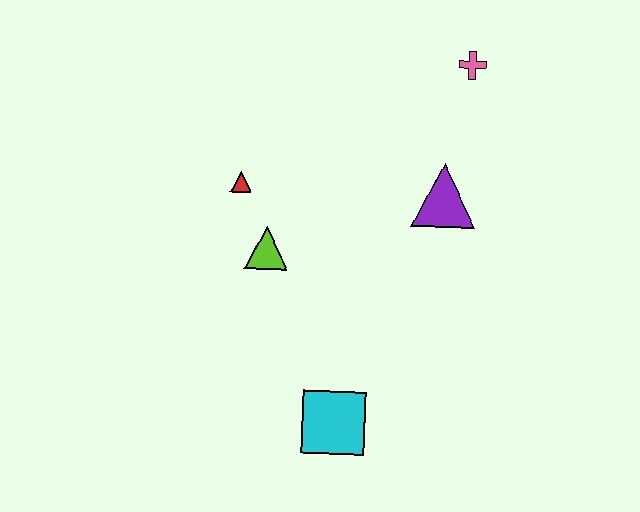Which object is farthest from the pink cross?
The cyan square is farthest from the pink cross.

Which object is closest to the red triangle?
The lime triangle is closest to the red triangle.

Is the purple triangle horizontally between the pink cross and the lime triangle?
Yes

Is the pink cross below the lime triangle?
No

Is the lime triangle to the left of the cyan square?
Yes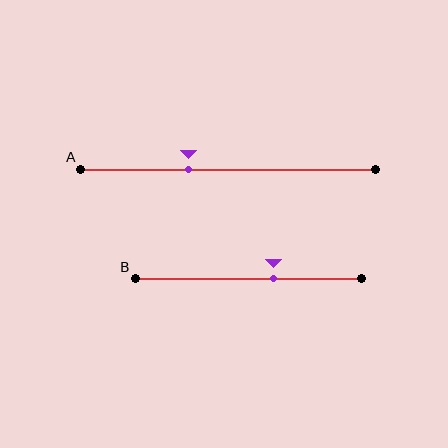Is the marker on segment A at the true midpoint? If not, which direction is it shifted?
No, the marker on segment A is shifted to the left by about 13% of the segment length.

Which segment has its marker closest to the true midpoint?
Segment B has its marker closest to the true midpoint.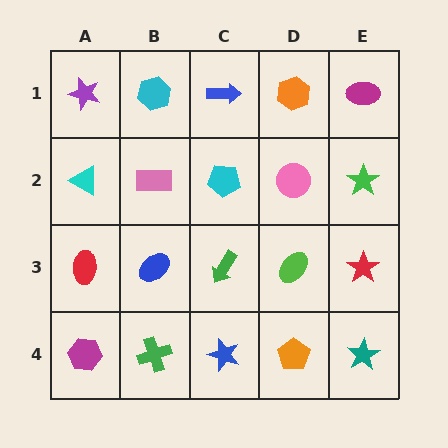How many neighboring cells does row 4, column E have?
2.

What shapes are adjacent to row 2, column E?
A magenta ellipse (row 1, column E), a red star (row 3, column E), a pink circle (row 2, column D).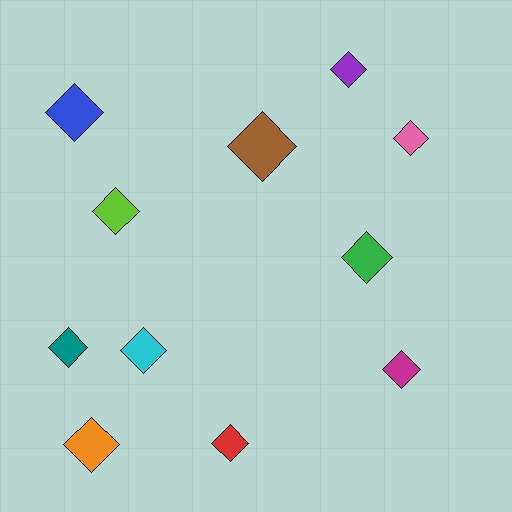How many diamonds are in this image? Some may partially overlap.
There are 11 diamonds.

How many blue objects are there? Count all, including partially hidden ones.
There is 1 blue object.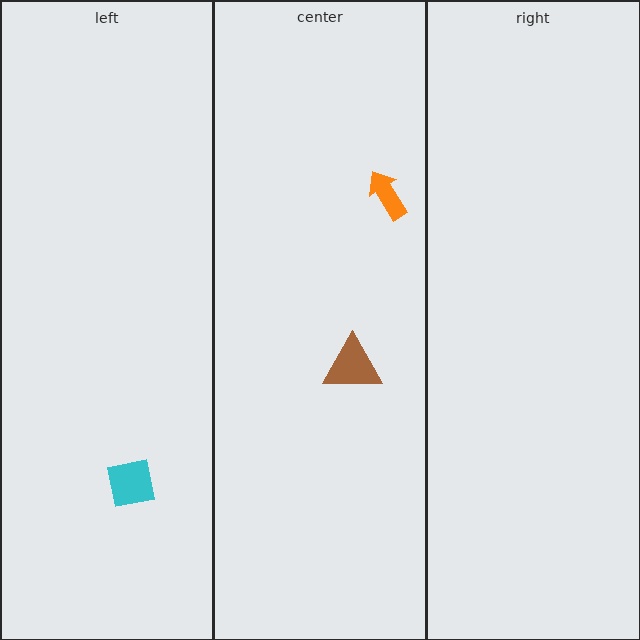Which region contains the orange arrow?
The center region.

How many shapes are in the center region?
2.